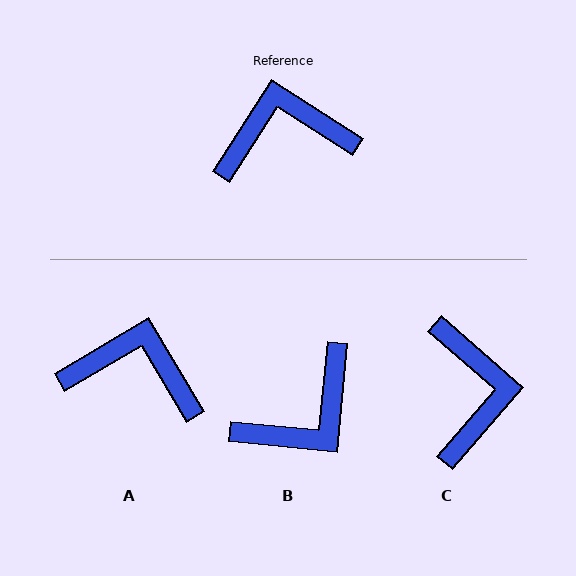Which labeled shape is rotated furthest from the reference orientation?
B, about 153 degrees away.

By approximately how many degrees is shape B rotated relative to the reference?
Approximately 153 degrees clockwise.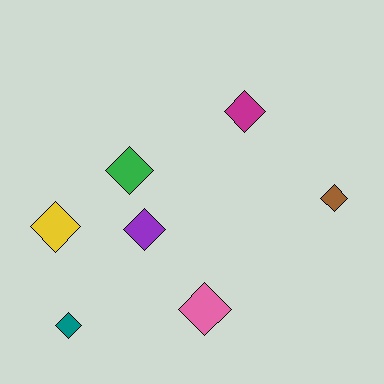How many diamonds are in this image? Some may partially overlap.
There are 7 diamonds.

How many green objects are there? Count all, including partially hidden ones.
There is 1 green object.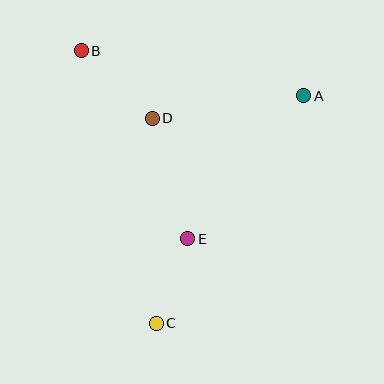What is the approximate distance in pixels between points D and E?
The distance between D and E is approximately 125 pixels.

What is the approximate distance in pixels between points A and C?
The distance between A and C is approximately 271 pixels.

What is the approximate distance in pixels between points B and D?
The distance between B and D is approximately 98 pixels.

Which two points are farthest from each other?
Points B and C are farthest from each other.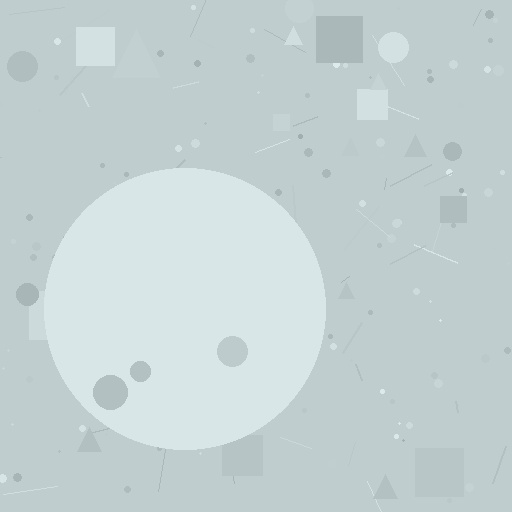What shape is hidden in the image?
A circle is hidden in the image.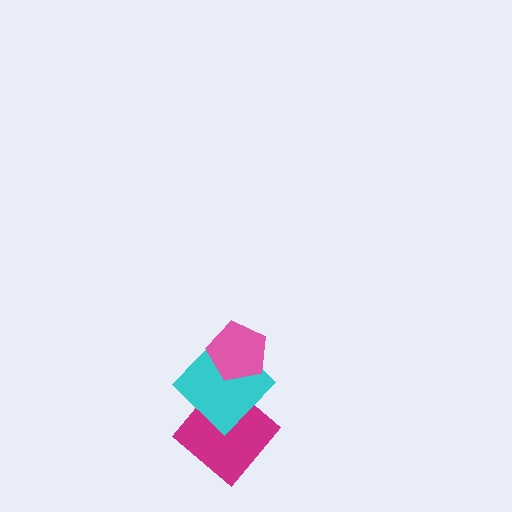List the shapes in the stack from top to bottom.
From top to bottom: the pink pentagon, the cyan diamond, the magenta diamond.